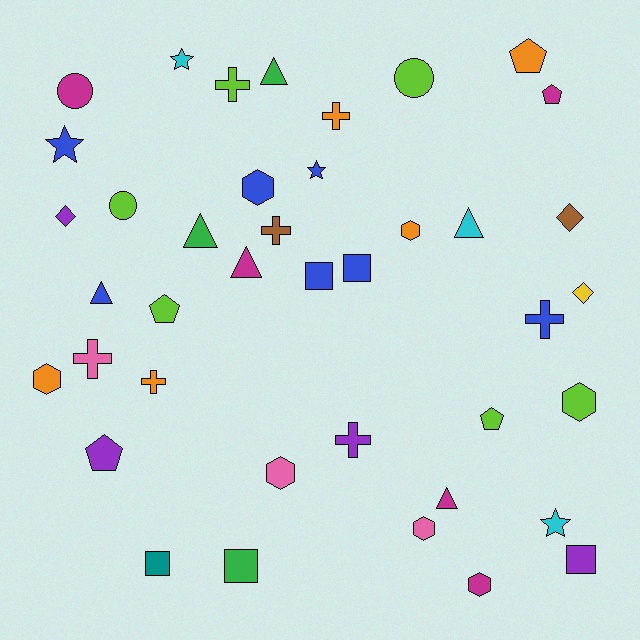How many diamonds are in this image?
There are 3 diamonds.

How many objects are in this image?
There are 40 objects.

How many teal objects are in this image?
There is 1 teal object.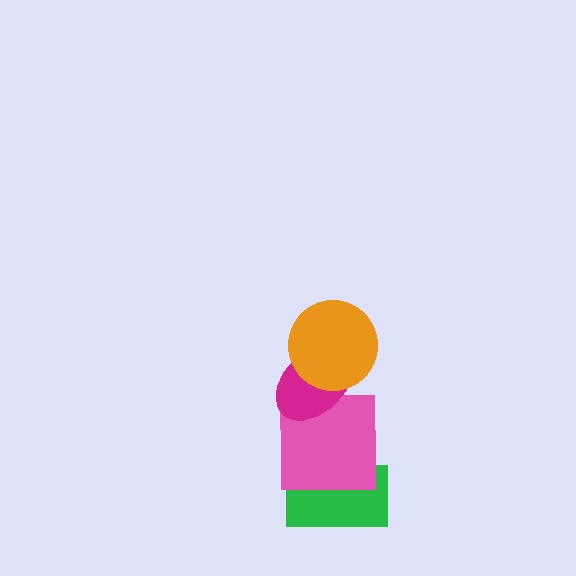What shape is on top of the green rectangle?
The pink square is on top of the green rectangle.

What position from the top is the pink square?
The pink square is 3rd from the top.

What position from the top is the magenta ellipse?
The magenta ellipse is 2nd from the top.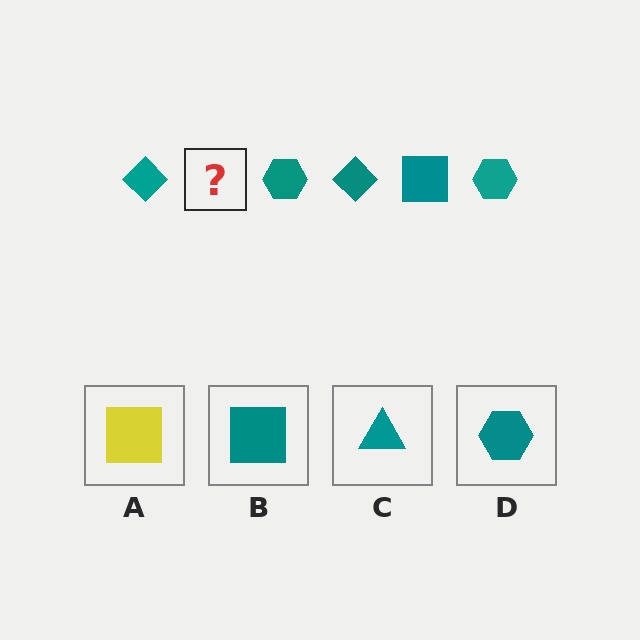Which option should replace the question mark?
Option B.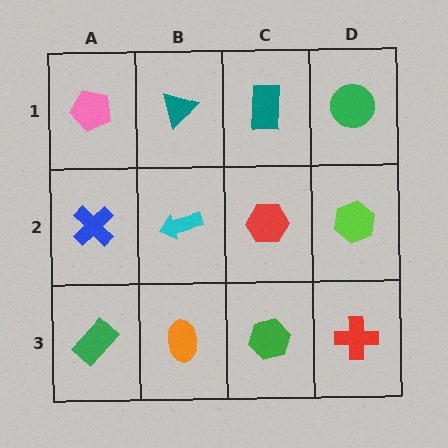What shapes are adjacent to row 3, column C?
A red hexagon (row 2, column C), an orange ellipse (row 3, column B), a red cross (row 3, column D).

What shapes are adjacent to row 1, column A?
A blue cross (row 2, column A), a teal triangle (row 1, column B).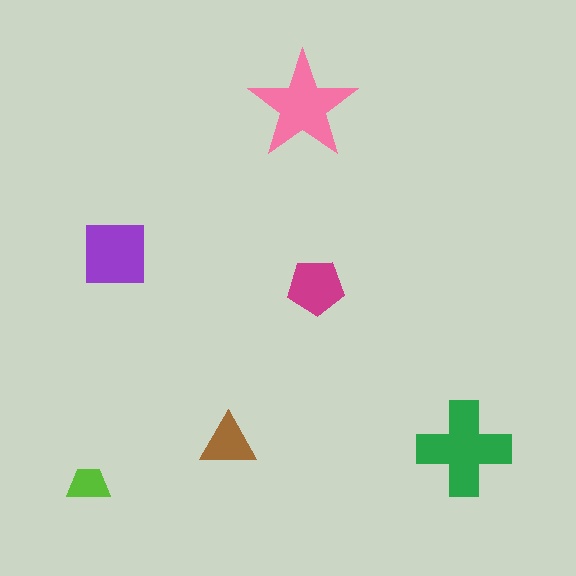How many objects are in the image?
There are 6 objects in the image.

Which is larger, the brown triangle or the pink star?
The pink star.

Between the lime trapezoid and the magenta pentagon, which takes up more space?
The magenta pentagon.